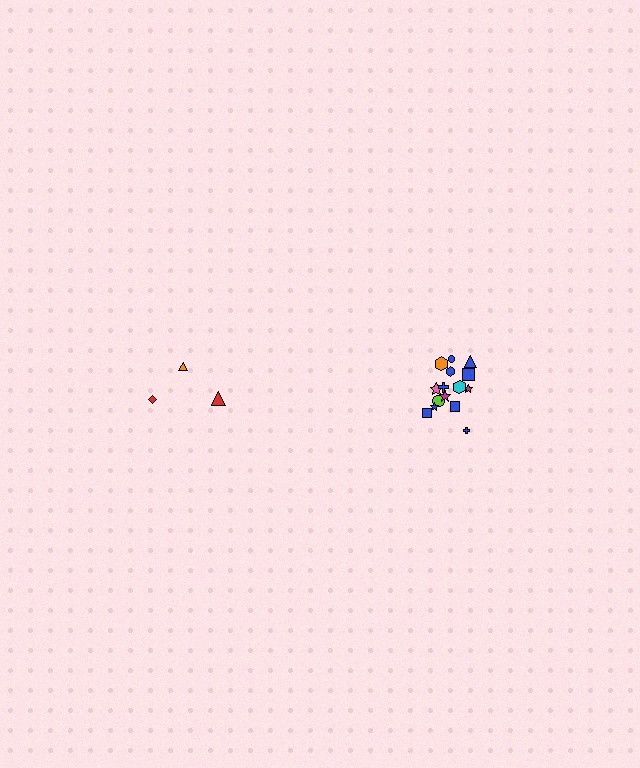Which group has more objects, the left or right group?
The right group.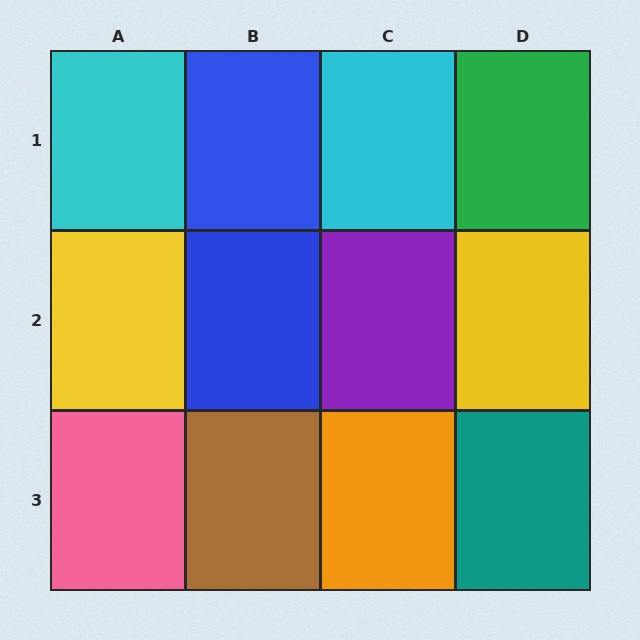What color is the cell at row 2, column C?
Purple.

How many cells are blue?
2 cells are blue.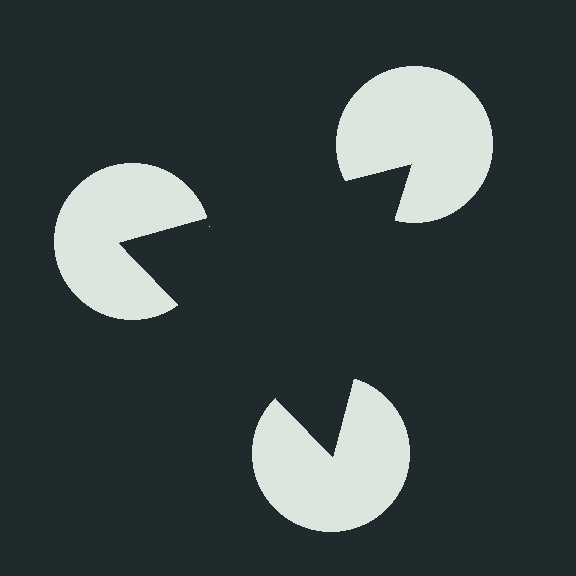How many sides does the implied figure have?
3 sides.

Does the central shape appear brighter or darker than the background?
It typically appears slightly darker than the background, even though no actual brightness change is drawn.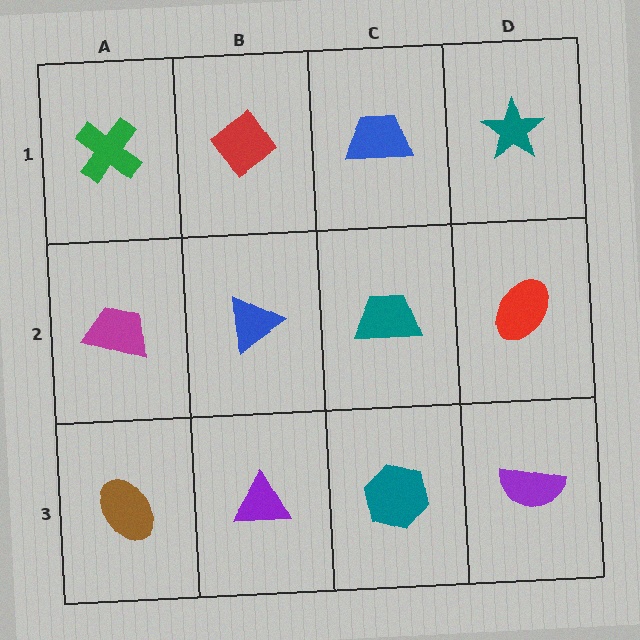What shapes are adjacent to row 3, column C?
A teal trapezoid (row 2, column C), a purple triangle (row 3, column B), a purple semicircle (row 3, column D).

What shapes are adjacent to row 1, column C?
A teal trapezoid (row 2, column C), a red diamond (row 1, column B), a teal star (row 1, column D).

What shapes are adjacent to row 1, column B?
A blue triangle (row 2, column B), a green cross (row 1, column A), a blue trapezoid (row 1, column C).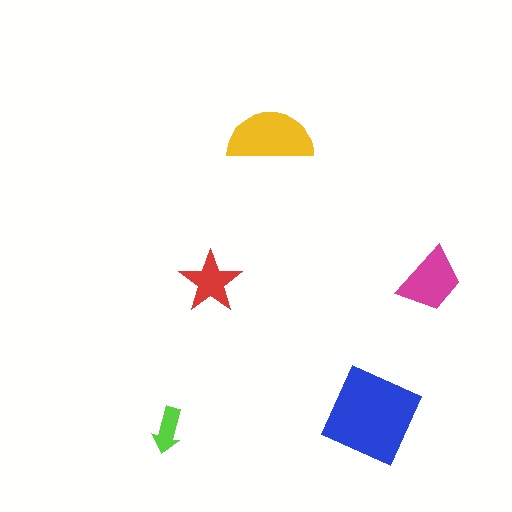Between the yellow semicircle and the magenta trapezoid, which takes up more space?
The yellow semicircle.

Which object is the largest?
The blue diamond.